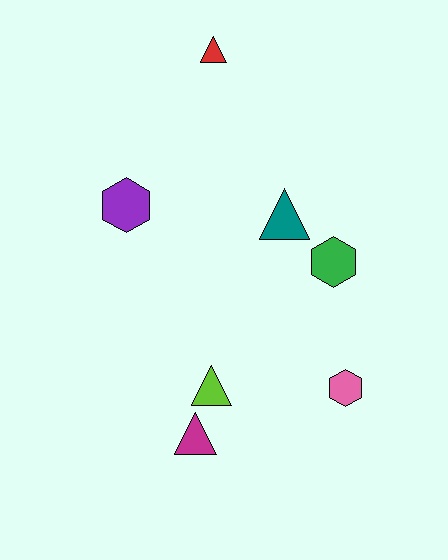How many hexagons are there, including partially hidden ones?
There are 3 hexagons.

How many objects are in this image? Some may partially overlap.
There are 7 objects.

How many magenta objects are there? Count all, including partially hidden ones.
There is 1 magenta object.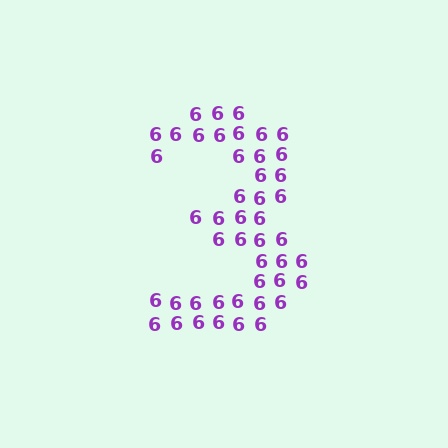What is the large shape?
The large shape is the digit 3.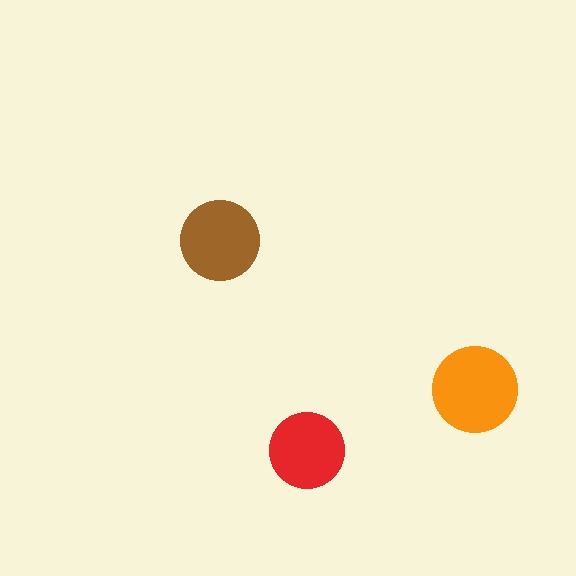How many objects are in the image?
There are 3 objects in the image.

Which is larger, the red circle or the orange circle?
The orange one.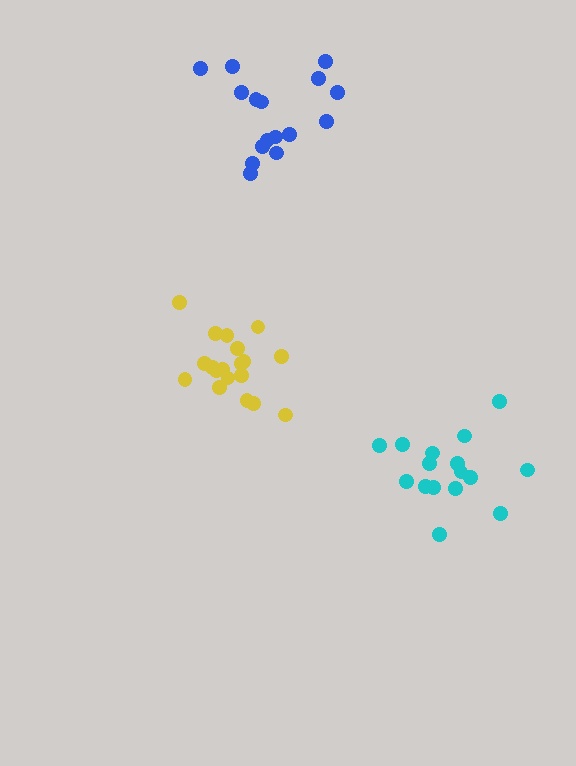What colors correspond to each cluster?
The clusters are colored: yellow, cyan, blue.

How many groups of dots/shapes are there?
There are 3 groups.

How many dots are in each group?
Group 1: 19 dots, Group 2: 16 dots, Group 3: 16 dots (51 total).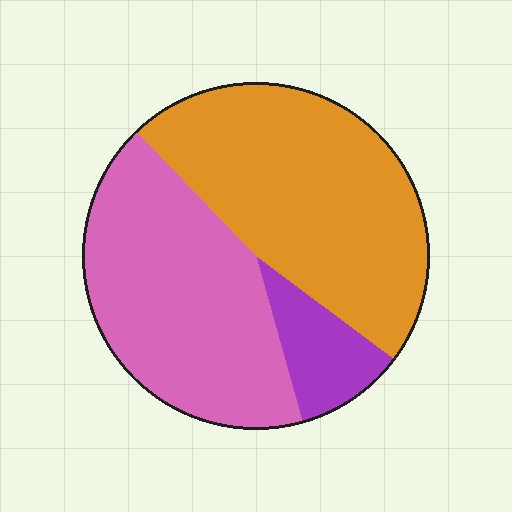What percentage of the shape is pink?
Pink covers about 40% of the shape.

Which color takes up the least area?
Purple, at roughly 10%.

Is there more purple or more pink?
Pink.